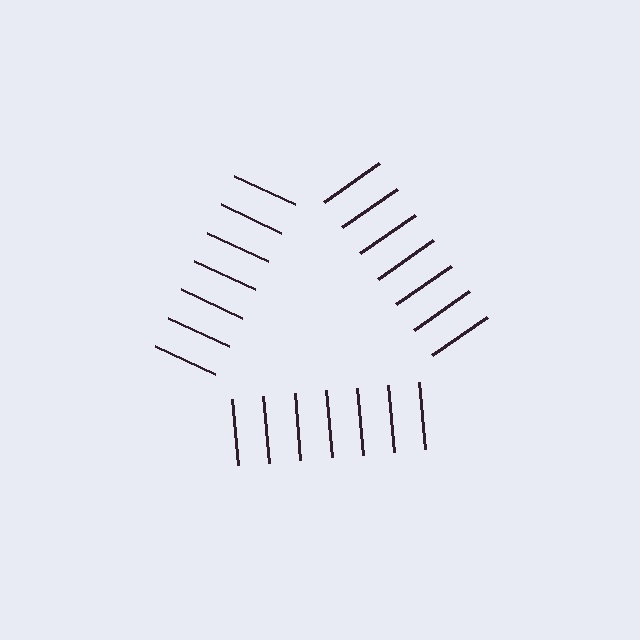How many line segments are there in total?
21 — 7 along each of the 3 edges.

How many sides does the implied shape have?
3 sides — the line-ends trace a triangle.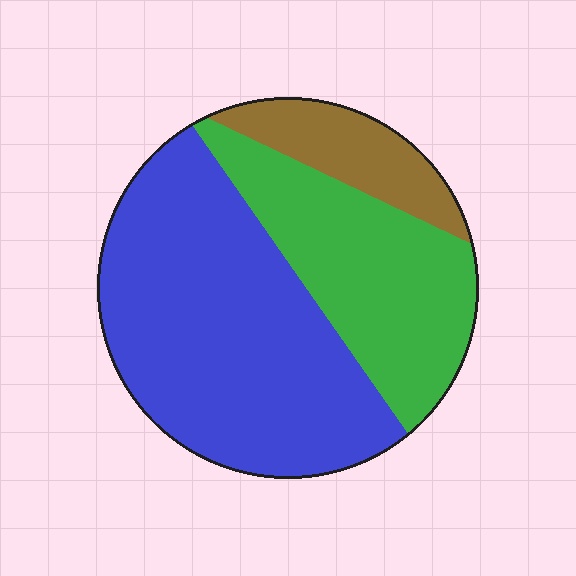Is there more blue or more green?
Blue.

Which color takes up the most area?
Blue, at roughly 55%.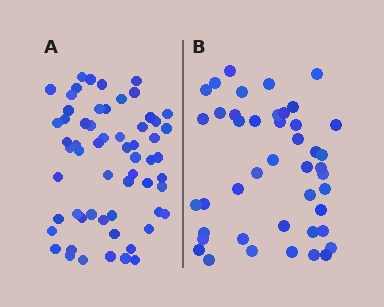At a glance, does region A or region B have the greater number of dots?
Region A (the left region) has more dots.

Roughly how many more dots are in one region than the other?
Region A has approximately 15 more dots than region B.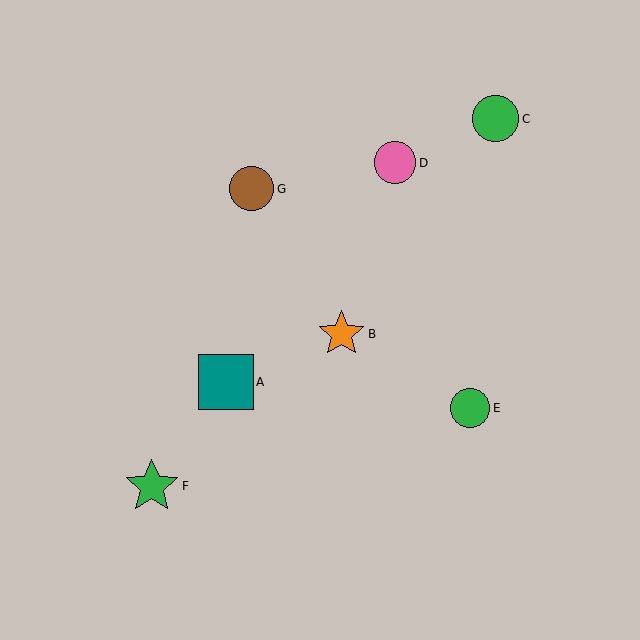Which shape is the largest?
The teal square (labeled A) is the largest.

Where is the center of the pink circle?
The center of the pink circle is at (395, 163).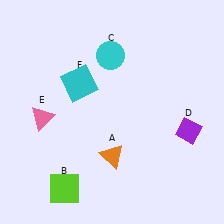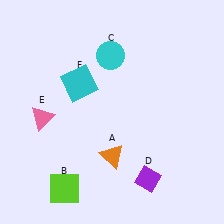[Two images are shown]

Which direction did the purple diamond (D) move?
The purple diamond (D) moved down.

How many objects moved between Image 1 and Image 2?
1 object moved between the two images.